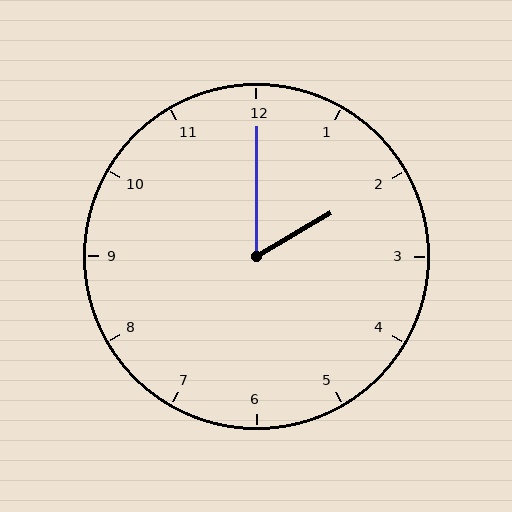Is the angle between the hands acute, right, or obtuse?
It is acute.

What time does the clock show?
2:00.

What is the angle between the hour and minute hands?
Approximately 60 degrees.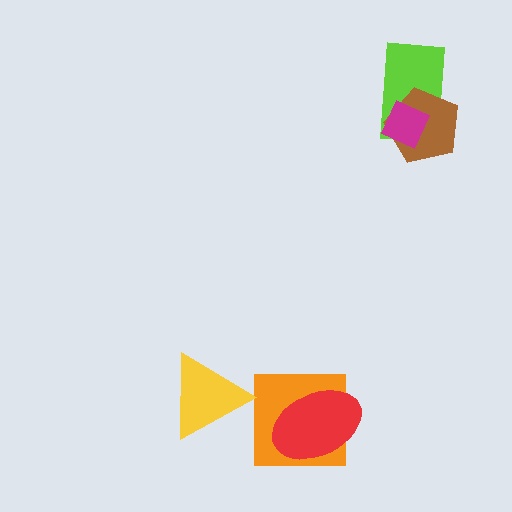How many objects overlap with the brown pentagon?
2 objects overlap with the brown pentagon.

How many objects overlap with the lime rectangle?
2 objects overlap with the lime rectangle.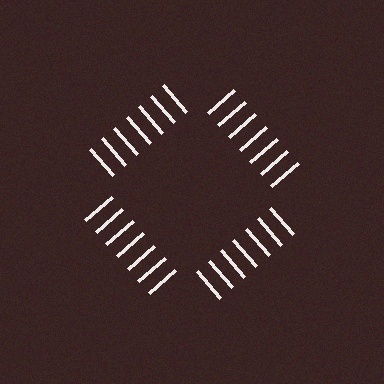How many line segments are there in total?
28 — 7 along each of the 4 edges.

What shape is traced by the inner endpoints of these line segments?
An illusory square — the line segments terminate on its edges but no continuous stroke is drawn.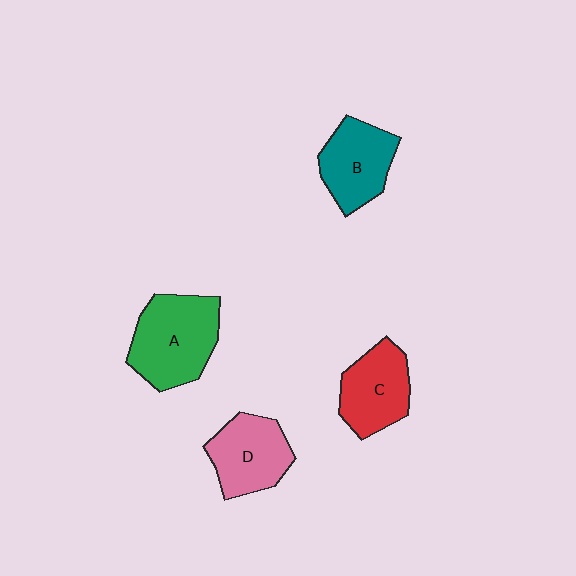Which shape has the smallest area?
Shape C (red).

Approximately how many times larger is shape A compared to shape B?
Approximately 1.3 times.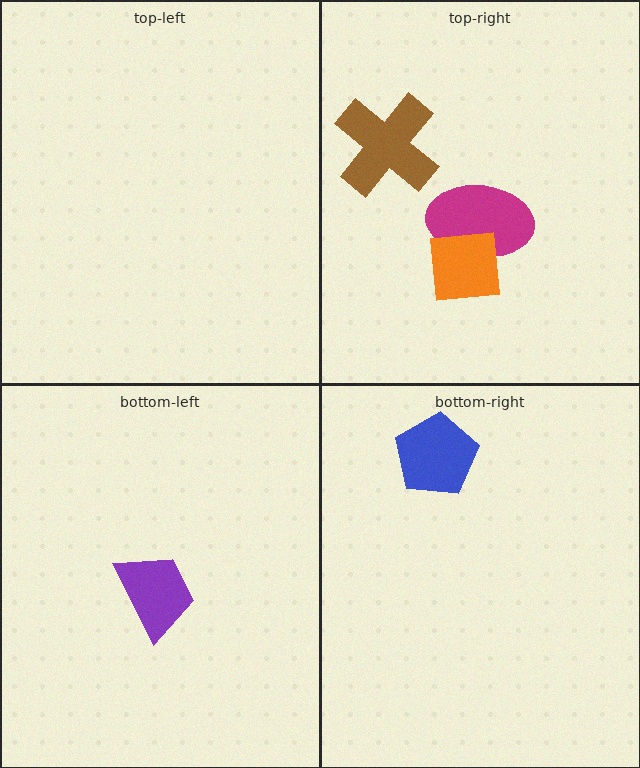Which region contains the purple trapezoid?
The bottom-left region.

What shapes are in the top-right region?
The brown cross, the magenta ellipse, the orange square.